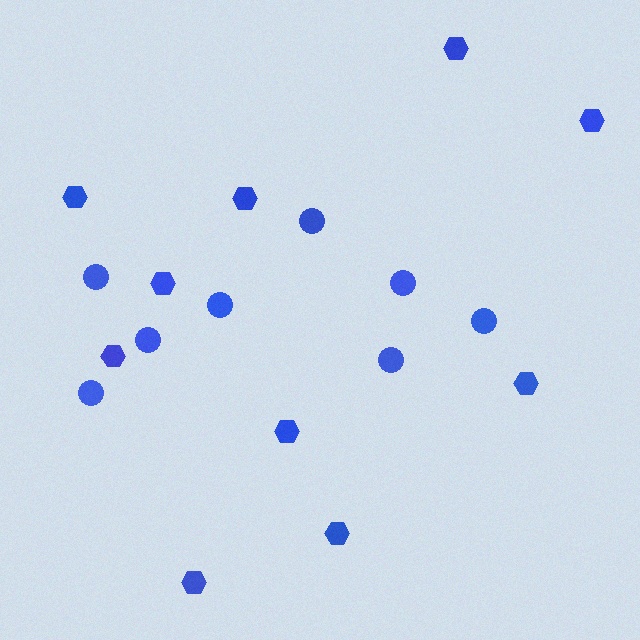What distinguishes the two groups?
There are 2 groups: one group of hexagons (10) and one group of circles (8).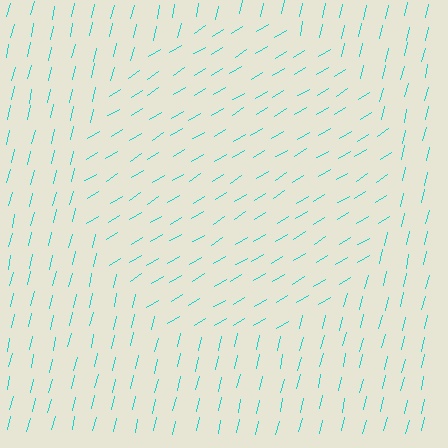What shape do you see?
I see a circle.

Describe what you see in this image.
The image is filled with small cyan line segments. A circle region in the image has lines oriented differently from the surrounding lines, creating a visible texture boundary.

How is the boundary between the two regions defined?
The boundary is defined purely by a change in line orientation (approximately 45 degrees difference). All lines are the same color and thickness.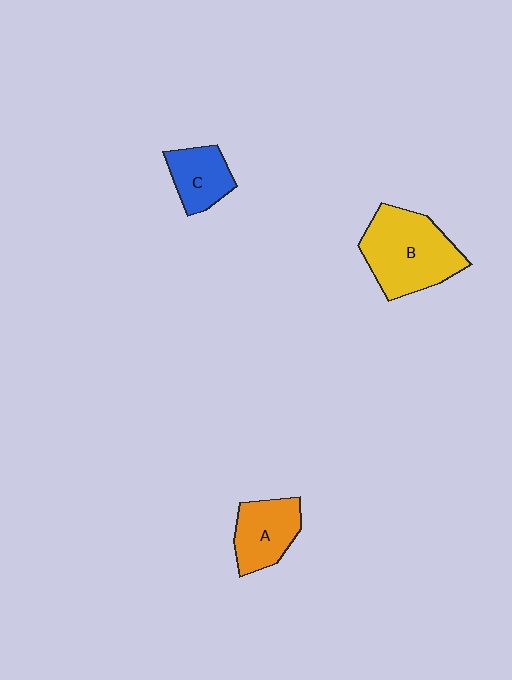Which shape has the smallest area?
Shape C (blue).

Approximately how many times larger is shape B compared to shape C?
Approximately 2.0 times.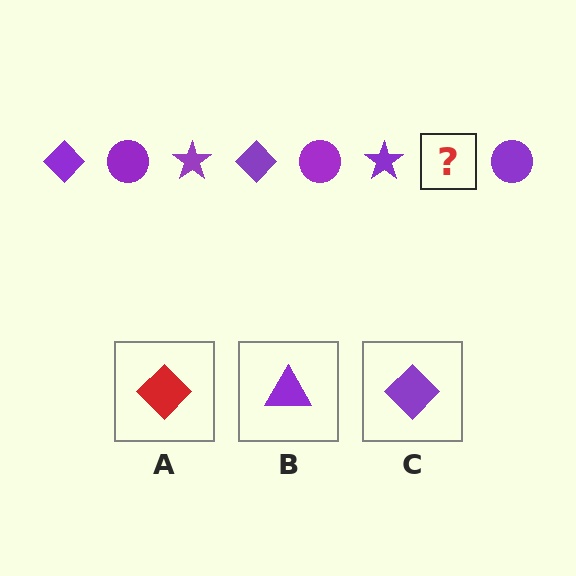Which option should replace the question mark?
Option C.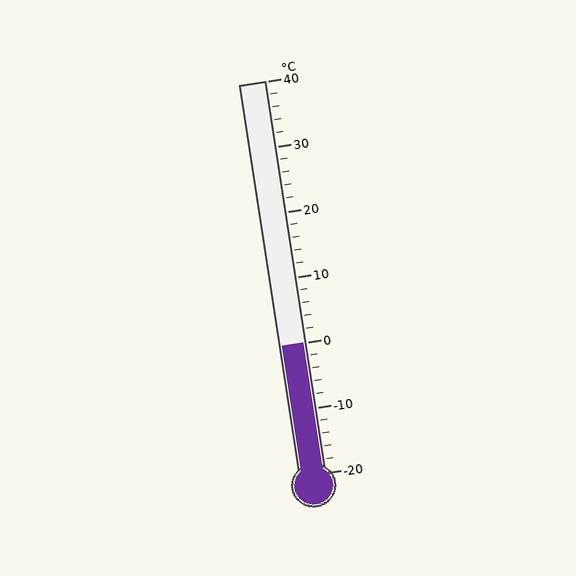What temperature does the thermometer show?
The thermometer shows approximately 0°C.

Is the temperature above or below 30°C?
The temperature is below 30°C.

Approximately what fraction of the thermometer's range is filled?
The thermometer is filled to approximately 35% of its range.